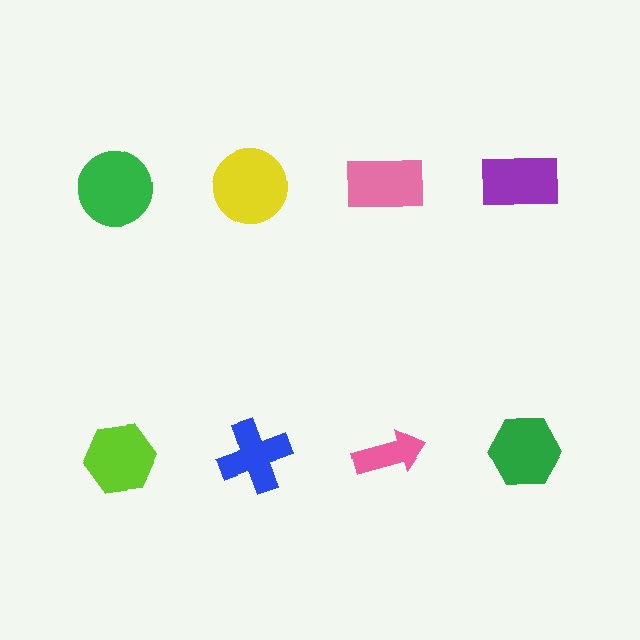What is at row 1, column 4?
A purple rectangle.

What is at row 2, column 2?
A blue cross.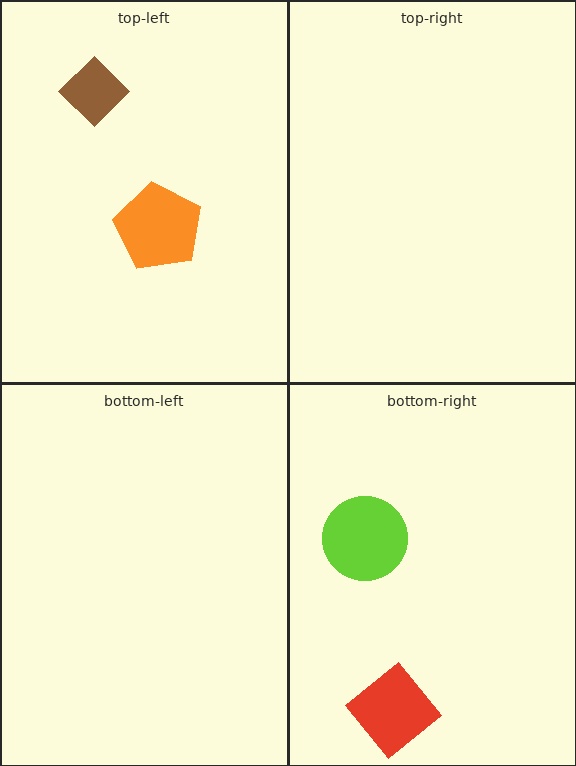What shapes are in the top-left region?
The orange pentagon, the brown diamond.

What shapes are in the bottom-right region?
The lime circle, the red diamond.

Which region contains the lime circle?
The bottom-right region.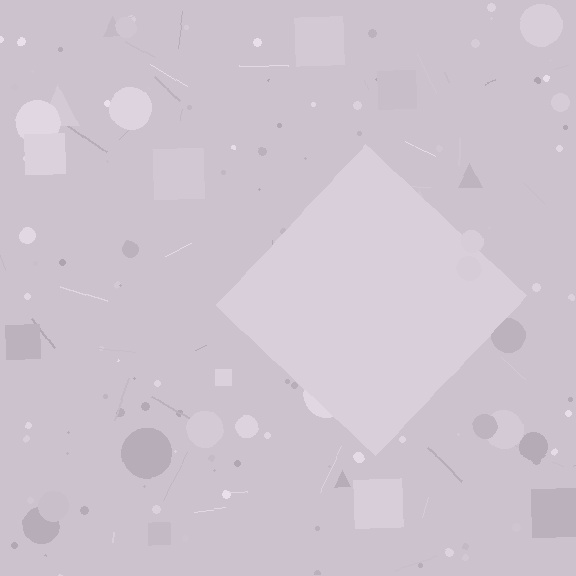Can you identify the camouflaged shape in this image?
The camouflaged shape is a diamond.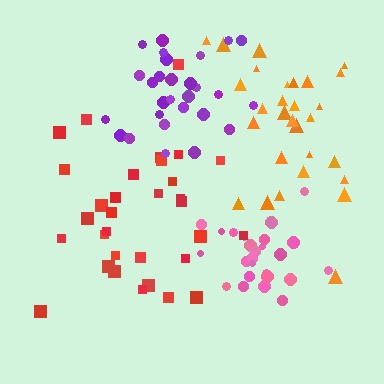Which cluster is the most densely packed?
Pink.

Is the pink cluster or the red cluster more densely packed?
Pink.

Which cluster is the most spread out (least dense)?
Orange.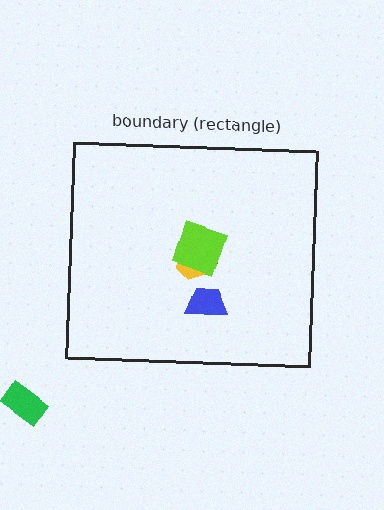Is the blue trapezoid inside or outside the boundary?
Inside.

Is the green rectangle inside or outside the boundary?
Outside.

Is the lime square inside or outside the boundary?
Inside.